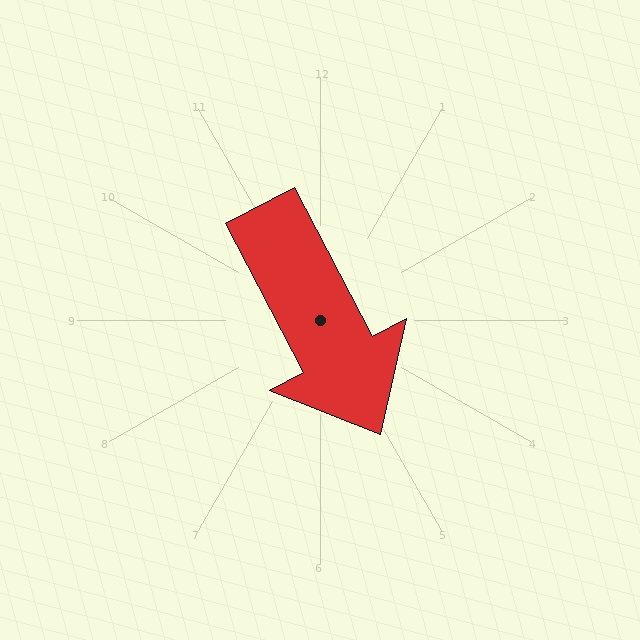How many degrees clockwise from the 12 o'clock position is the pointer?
Approximately 152 degrees.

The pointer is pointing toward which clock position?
Roughly 5 o'clock.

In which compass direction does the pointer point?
Southeast.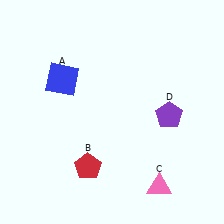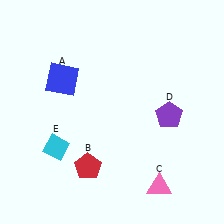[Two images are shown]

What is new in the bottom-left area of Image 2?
A cyan diamond (E) was added in the bottom-left area of Image 2.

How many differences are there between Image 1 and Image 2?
There is 1 difference between the two images.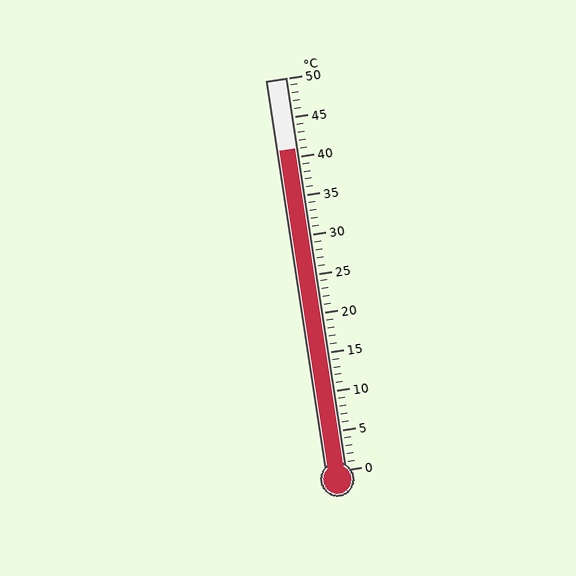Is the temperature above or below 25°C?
The temperature is above 25°C.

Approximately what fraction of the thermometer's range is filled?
The thermometer is filled to approximately 80% of its range.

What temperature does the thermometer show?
The thermometer shows approximately 41°C.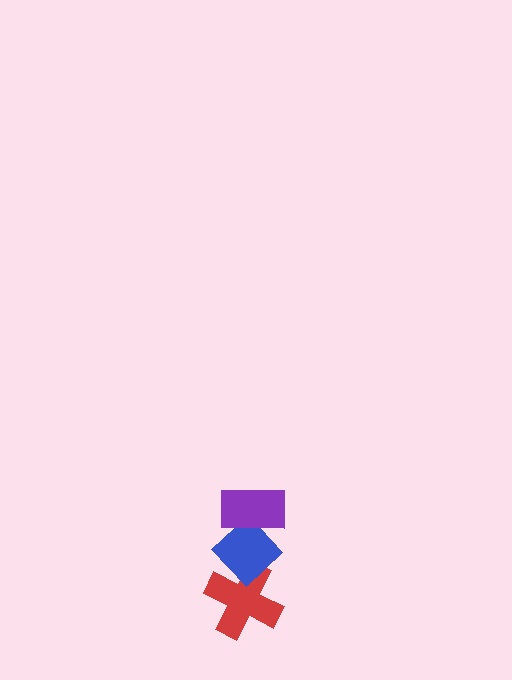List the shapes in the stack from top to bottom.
From top to bottom: the purple rectangle, the blue diamond, the red cross.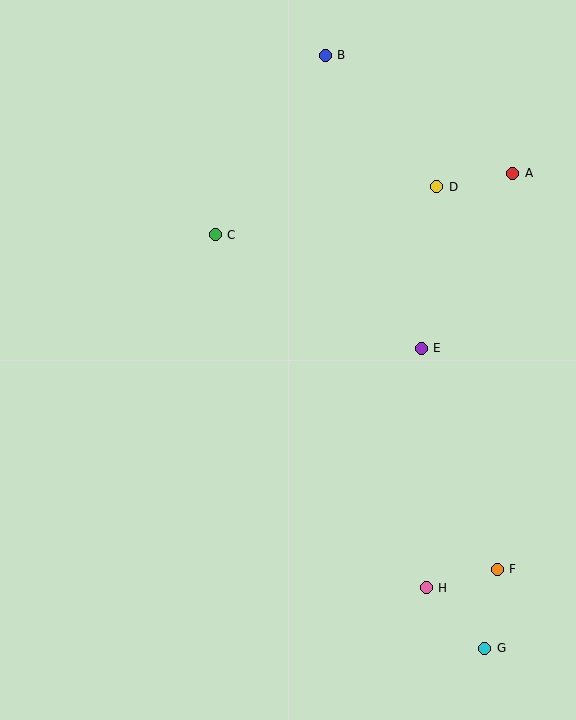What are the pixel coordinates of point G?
Point G is at (485, 648).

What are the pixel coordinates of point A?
Point A is at (513, 173).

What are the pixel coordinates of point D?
Point D is at (437, 187).